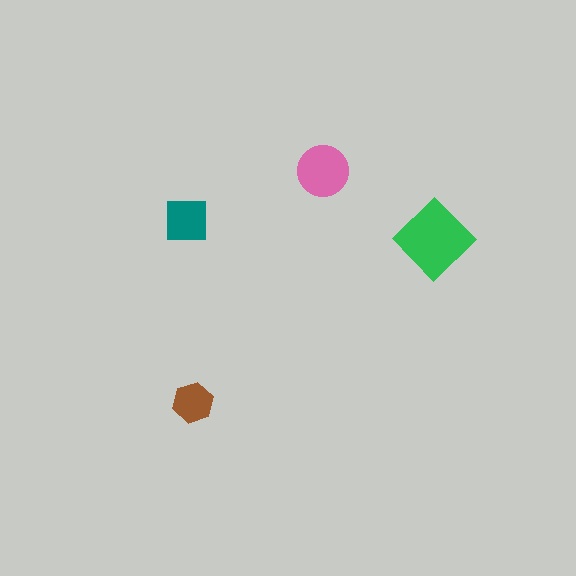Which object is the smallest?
The brown hexagon.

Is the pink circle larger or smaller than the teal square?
Larger.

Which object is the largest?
The green diamond.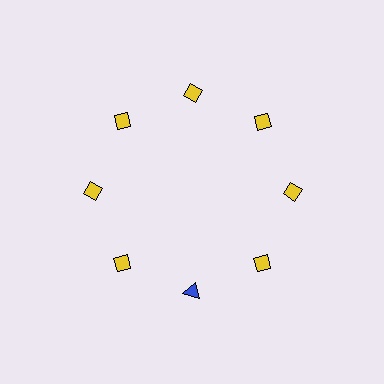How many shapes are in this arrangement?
There are 8 shapes arranged in a ring pattern.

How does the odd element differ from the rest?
It differs in both color (blue instead of yellow) and shape (triangle instead of diamond).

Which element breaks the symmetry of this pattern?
The blue triangle at roughly the 6 o'clock position breaks the symmetry. All other shapes are yellow diamonds.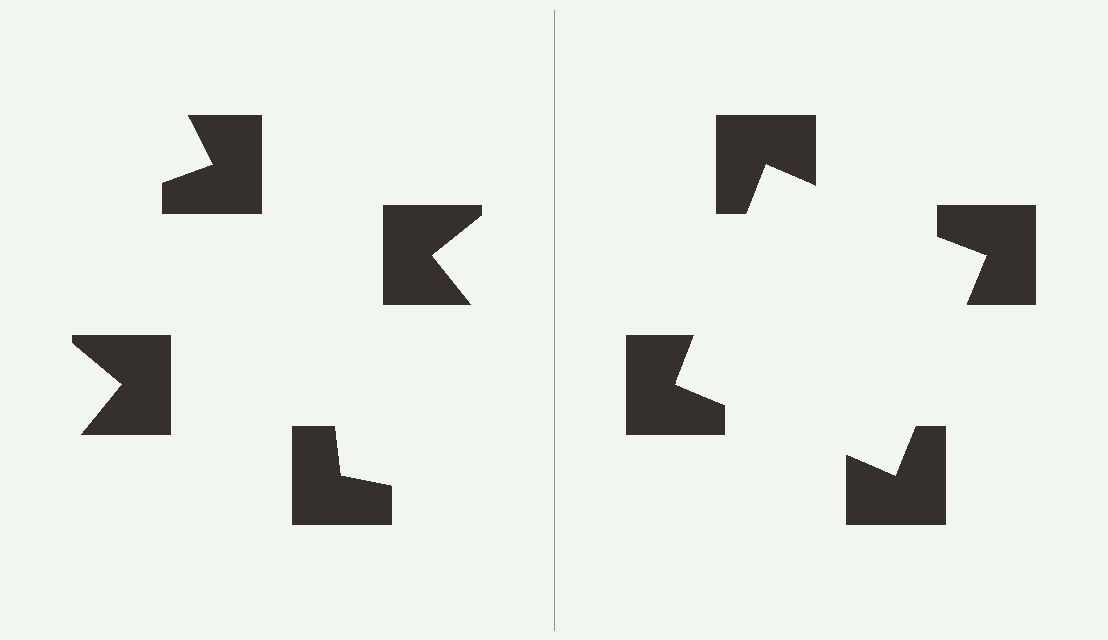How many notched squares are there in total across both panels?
8 — 4 on each side.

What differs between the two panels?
The notched squares are positioned identically on both sides; only the wedge orientations differ. On the right they align to a square; on the left they are misaligned.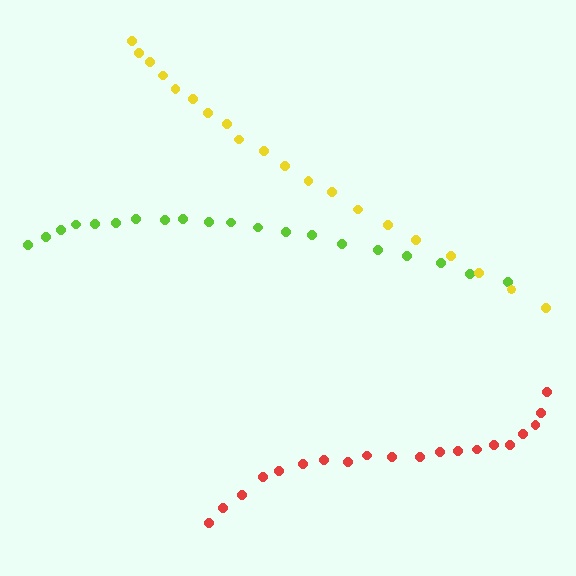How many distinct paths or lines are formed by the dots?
There are 3 distinct paths.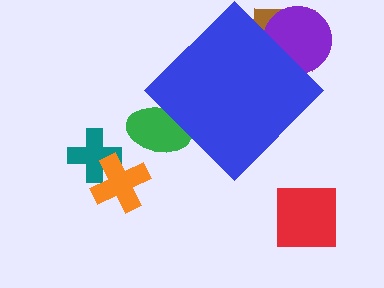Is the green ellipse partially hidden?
Yes, the green ellipse is partially hidden behind the blue diamond.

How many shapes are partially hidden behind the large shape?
3 shapes are partially hidden.